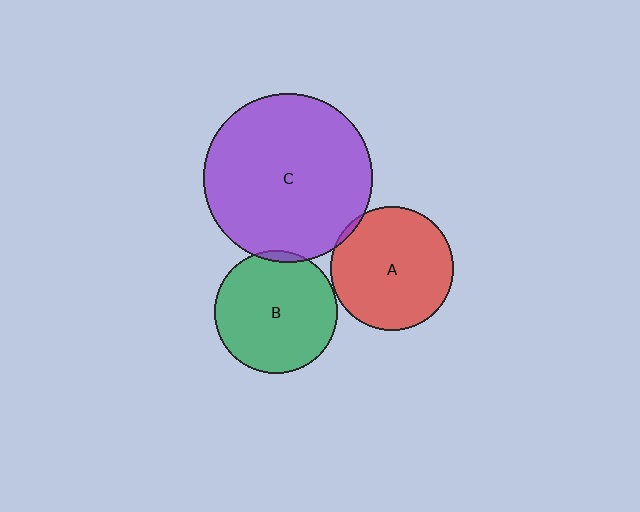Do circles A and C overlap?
Yes.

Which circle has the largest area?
Circle C (purple).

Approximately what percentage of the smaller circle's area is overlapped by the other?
Approximately 5%.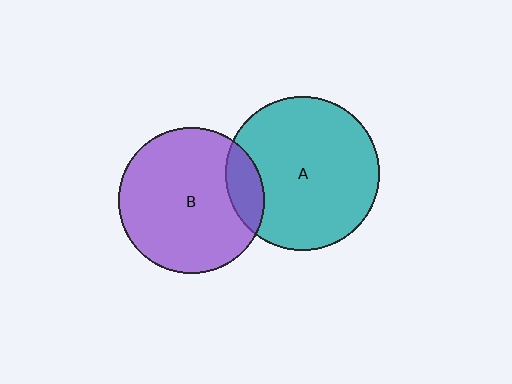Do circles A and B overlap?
Yes.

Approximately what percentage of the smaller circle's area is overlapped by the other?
Approximately 15%.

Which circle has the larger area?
Circle A (teal).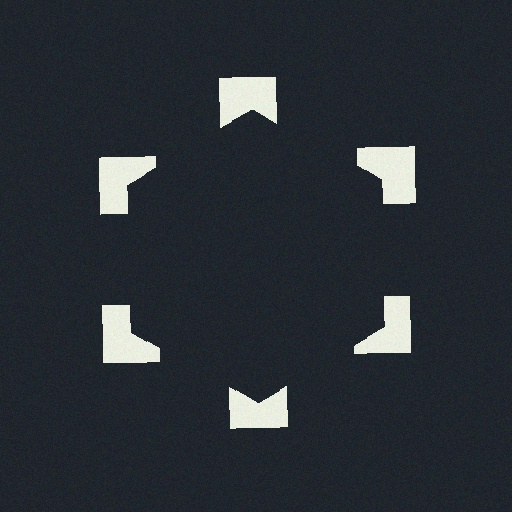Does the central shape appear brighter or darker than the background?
It typically appears slightly darker than the background, even though no actual brightness change is drawn.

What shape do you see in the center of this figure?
An illusory hexagon — its edges are inferred from the aligned wedge cuts in the notched squares, not physically drawn.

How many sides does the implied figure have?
6 sides.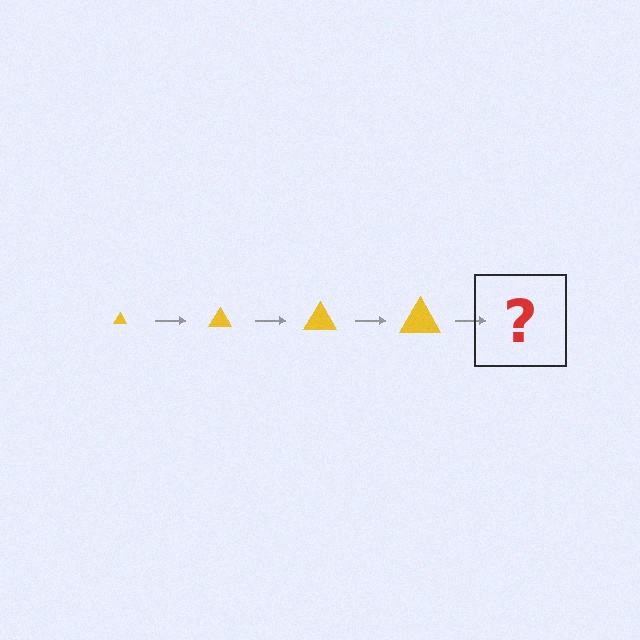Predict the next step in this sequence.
The next step is a yellow triangle, larger than the previous one.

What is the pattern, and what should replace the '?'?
The pattern is that the triangle gets progressively larger each step. The '?' should be a yellow triangle, larger than the previous one.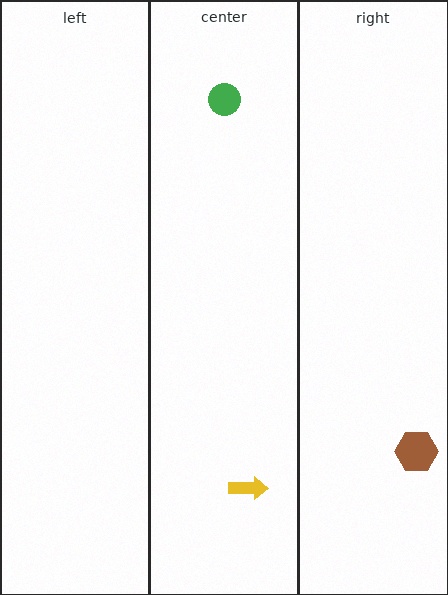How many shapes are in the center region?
2.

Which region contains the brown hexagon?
The right region.